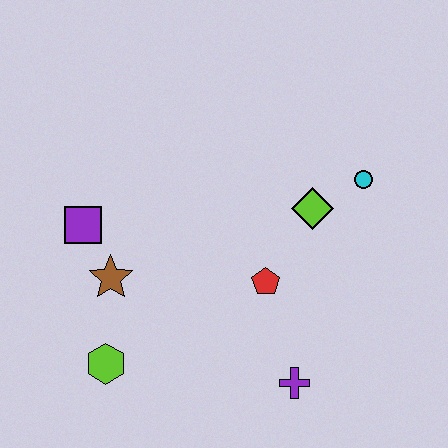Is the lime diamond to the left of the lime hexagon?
No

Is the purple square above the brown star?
Yes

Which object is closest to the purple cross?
The red pentagon is closest to the purple cross.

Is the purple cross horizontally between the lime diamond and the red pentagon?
Yes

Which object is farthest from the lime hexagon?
The cyan circle is farthest from the lime hexagon.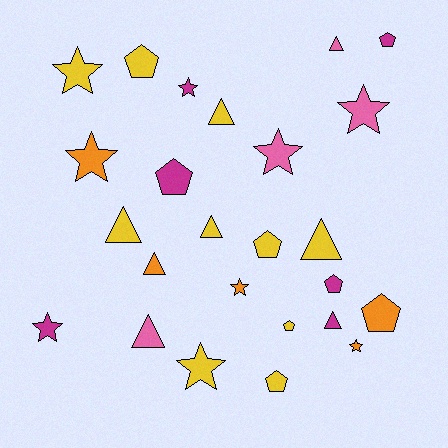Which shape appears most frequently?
Star, with 9 objects.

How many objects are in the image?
There are 25 objects.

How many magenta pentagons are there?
There are 3 magenta pentagons.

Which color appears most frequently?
Yellow, with 10 objects.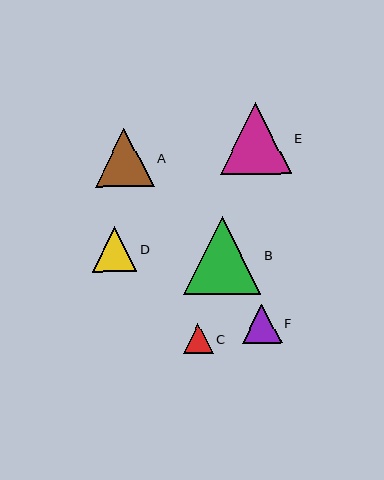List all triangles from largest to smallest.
From largest to smallest: B, E, A, D, F, C.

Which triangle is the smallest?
Triangle C is the smallest with a size of approximately 30 pixels.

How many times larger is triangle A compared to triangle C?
Triangle A is approximately 1.9 times the size of triangle C.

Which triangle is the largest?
Triangle B is the largest with a size of approximately 77 pixels.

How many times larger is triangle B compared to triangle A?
Triangle B is approximately 1.3 times the size of triangle A.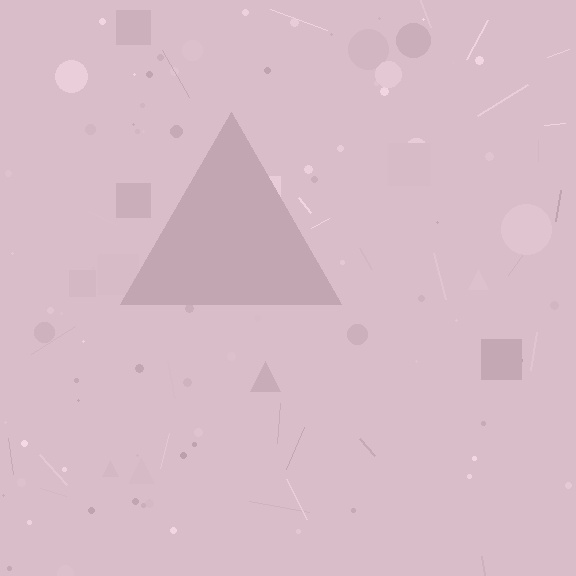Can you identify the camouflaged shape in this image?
The camouflaged shape is a triangle.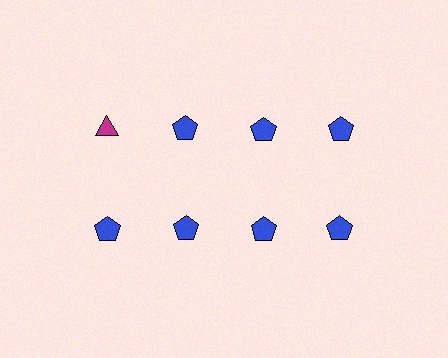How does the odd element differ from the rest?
It differs in both color (magenta instead of blue) and shape (triangle instead of pentagon).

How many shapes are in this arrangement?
There are 8 shapes arranged in a grid pattern.